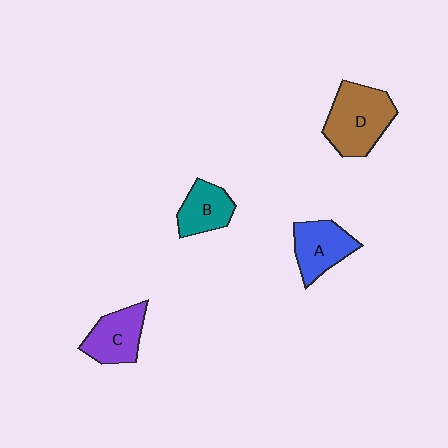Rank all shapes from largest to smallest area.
From largest to smallest: D (brown), A (blue), C (purple), B (teal).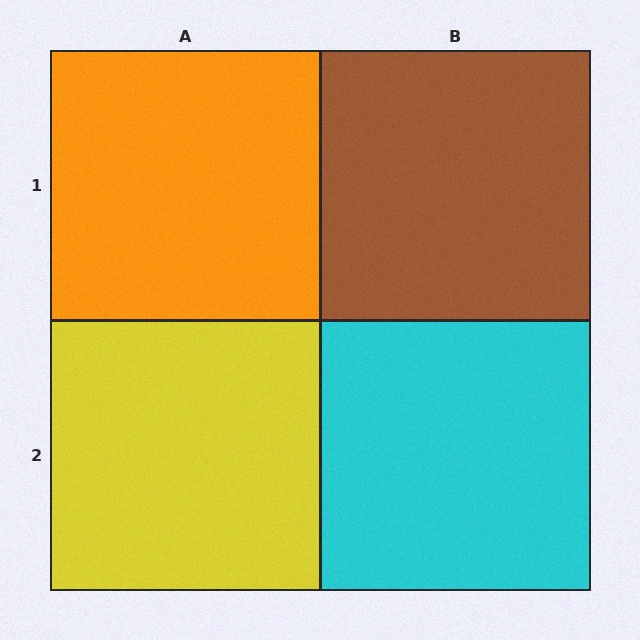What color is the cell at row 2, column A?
Yellow.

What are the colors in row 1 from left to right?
Orange, brown.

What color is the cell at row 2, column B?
Cyan.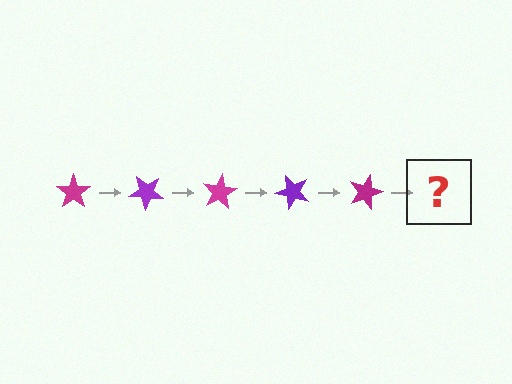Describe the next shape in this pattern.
It should be a purple star, rotated 200 degrees from the start.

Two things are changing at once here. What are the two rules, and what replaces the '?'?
The two rules are that it rotates 40 degrees each step and the color cycles through magenta and purple. The '?' should be a purple star, rotated 200 degrees from the start.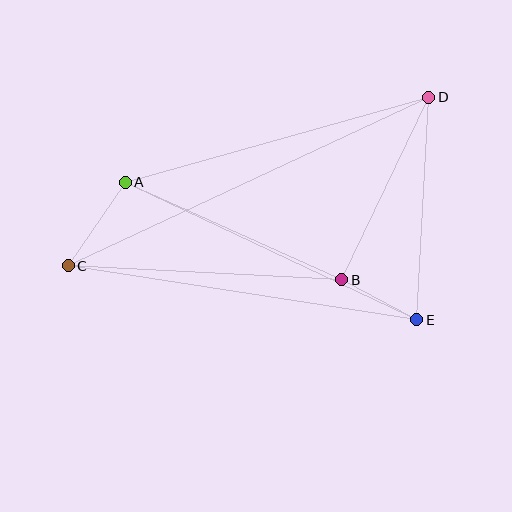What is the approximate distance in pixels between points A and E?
The distance between A and E is approximately 322 pixels.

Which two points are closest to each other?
Points B and E are closest to each other.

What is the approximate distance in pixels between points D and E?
The distance between D and E is approximately 223 pixels.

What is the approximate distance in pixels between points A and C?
The distance between A and C is approximately 101 pixels.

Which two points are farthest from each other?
Points C and D are farthest from each other.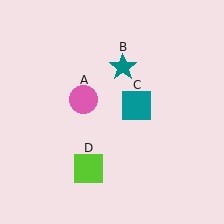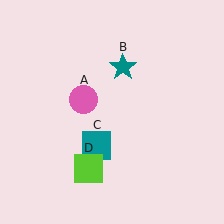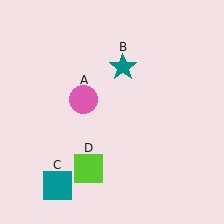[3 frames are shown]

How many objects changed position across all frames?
1 object changed position: teal square (object C).